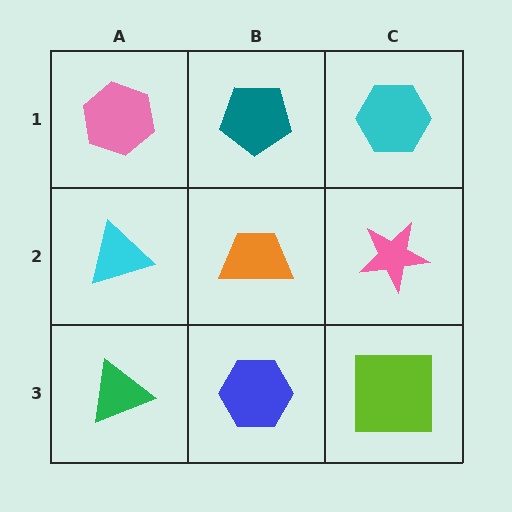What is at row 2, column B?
An orange trapezoid.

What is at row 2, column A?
A cyan triangle.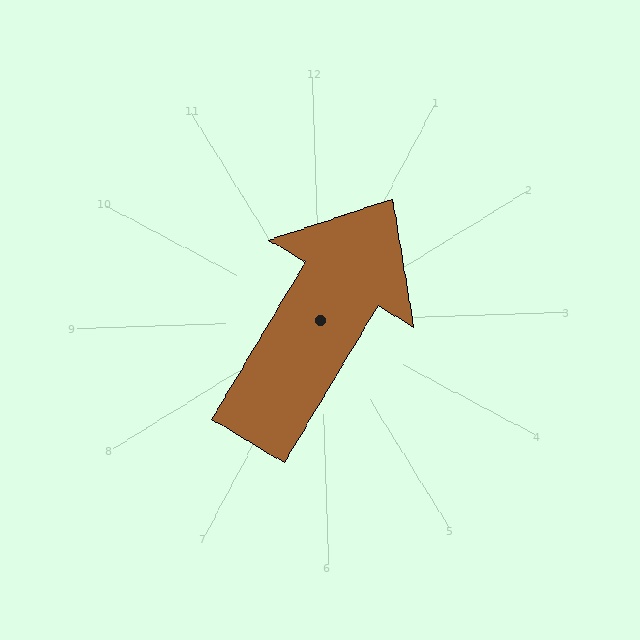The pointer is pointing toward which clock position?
Roughly 1 o'clock.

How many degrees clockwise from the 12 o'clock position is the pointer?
Approximately 33 degrees.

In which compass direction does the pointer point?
Northeast.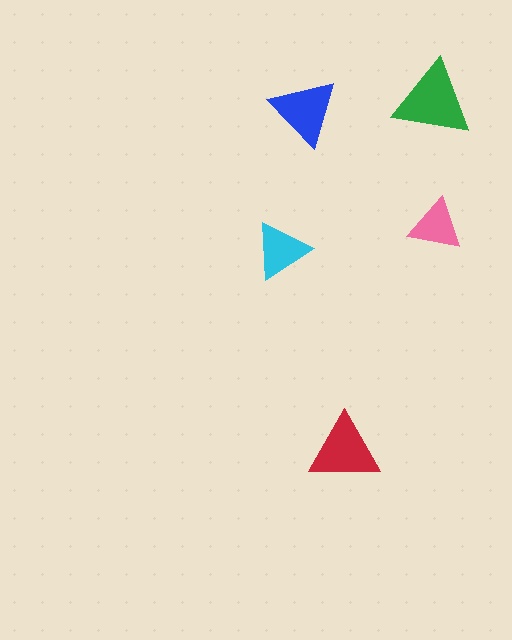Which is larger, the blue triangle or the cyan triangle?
The blue one.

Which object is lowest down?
The red triangle is bottommost.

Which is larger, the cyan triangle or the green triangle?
The green one.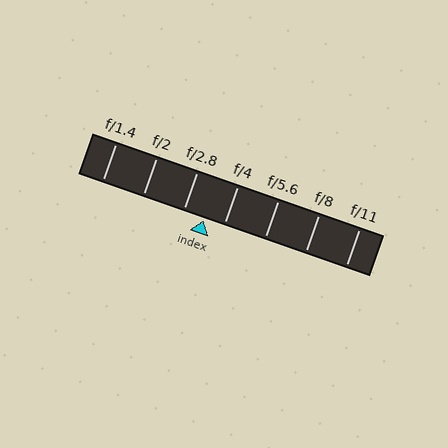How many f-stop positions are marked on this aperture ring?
There are 7 f-stop positions marked.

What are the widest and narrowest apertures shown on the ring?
The widest aperture shown is f/1.4 and the narrowest is f/11.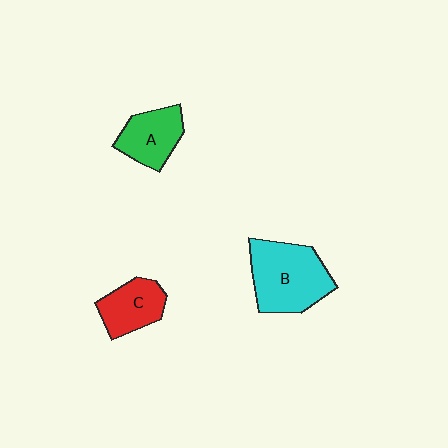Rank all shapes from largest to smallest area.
From largest to smallest: B (cyan), A (green), C (red).